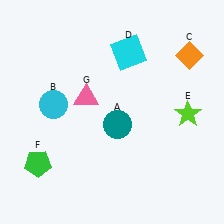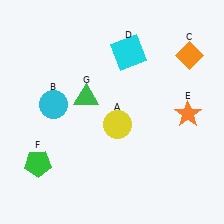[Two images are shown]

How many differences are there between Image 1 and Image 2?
There are 3 differences between the two images.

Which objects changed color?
A changed from teal to yellow. E changed from lime to orange. G changed from pink to green.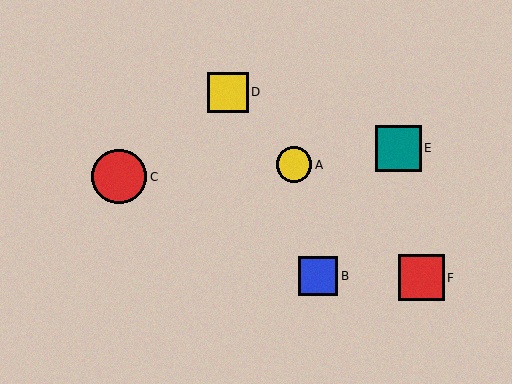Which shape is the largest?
The red circle (labeled C) is the largest.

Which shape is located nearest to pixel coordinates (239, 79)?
The yellow square (labeled D) at (228, 92) is nearest to that location.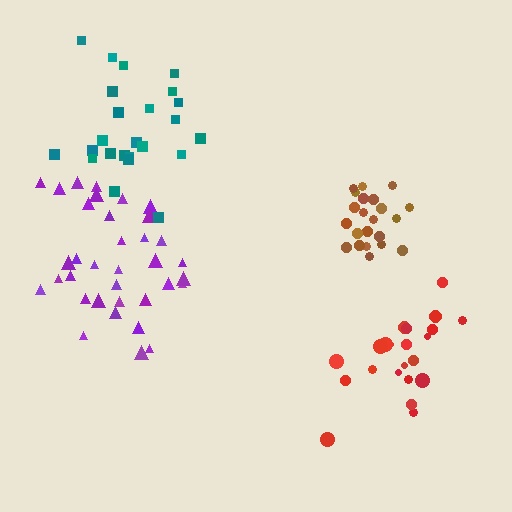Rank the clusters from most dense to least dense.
brown, purple, red, teal.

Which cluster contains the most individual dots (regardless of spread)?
Purple (35).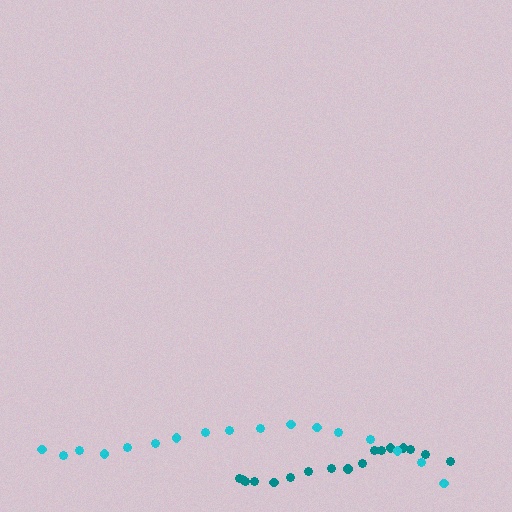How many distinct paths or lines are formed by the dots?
There are 2 distinct paths.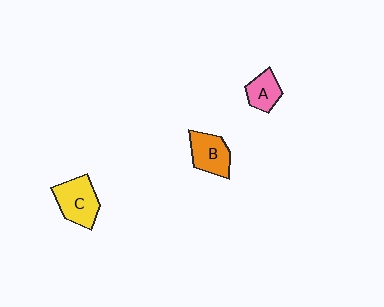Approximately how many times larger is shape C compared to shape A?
Approximately 1.6 times.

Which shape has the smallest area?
Shape A (pink).